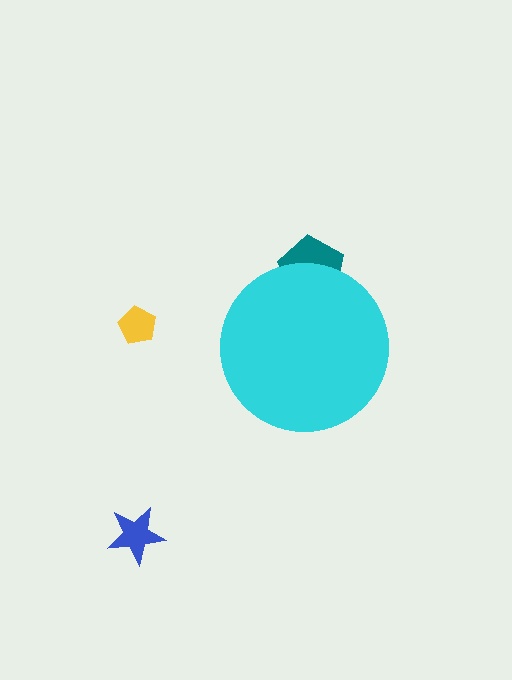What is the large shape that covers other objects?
A cyan circle.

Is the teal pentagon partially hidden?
Yes, the teal pentagon is partially hidden behind the cyan circle.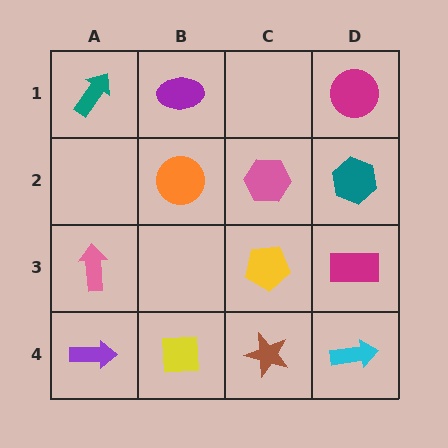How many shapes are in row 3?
3 shapes.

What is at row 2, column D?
A teal hexagon.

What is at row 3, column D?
A magenta rectangle.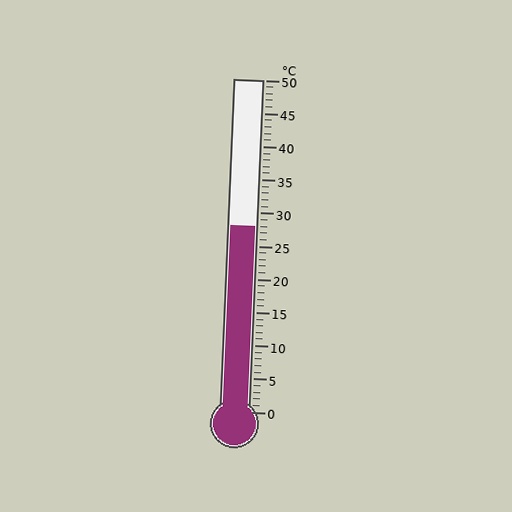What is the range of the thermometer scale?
The thermometer scale ranges from 0°C to 50°C.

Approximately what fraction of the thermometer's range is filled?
The thermometer is filled to approximately 55% of its range.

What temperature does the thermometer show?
The thermometer shows approximately 28°C.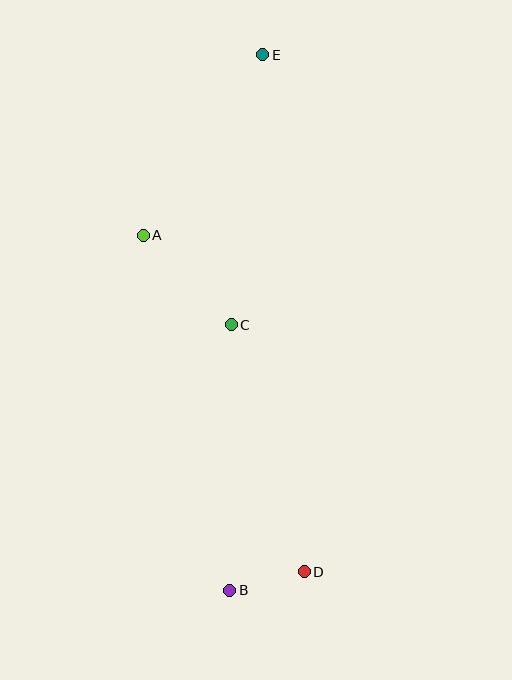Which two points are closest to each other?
Points B and D are closest to each other.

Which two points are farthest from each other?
Points B and E are farthest from each other.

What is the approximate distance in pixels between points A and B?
The distance between A and B is approximately 365 pixels.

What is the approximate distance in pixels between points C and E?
The distance between C and E is approximately 272 pixels.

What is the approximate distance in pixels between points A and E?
The distance between A and E is approximately 217 pixels.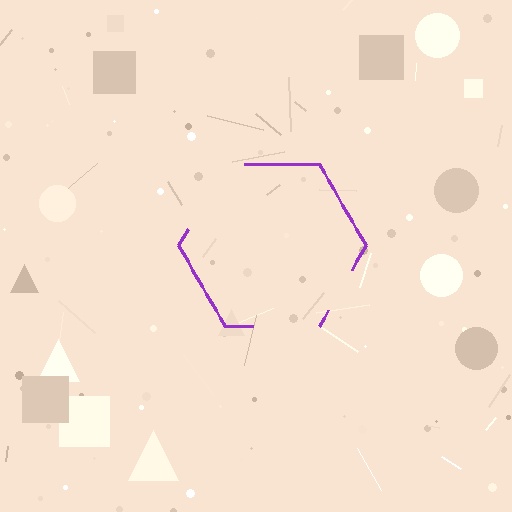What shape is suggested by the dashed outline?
The dashed outline suggests a hexagon.